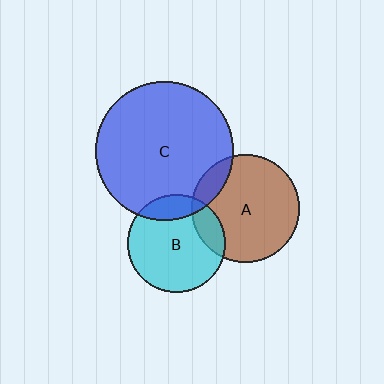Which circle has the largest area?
Circle C (blue).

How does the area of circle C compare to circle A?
Approximately 1.6 times.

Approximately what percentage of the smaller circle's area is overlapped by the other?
Approximately 10%.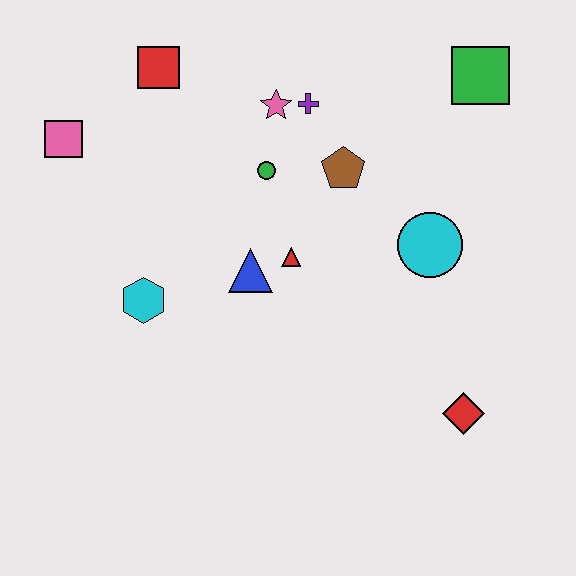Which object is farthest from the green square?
The pink square is farthest from the green square.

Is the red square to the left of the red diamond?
Yes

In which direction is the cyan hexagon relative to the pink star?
The cyan hexagon is below the pink star.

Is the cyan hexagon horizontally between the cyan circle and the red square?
No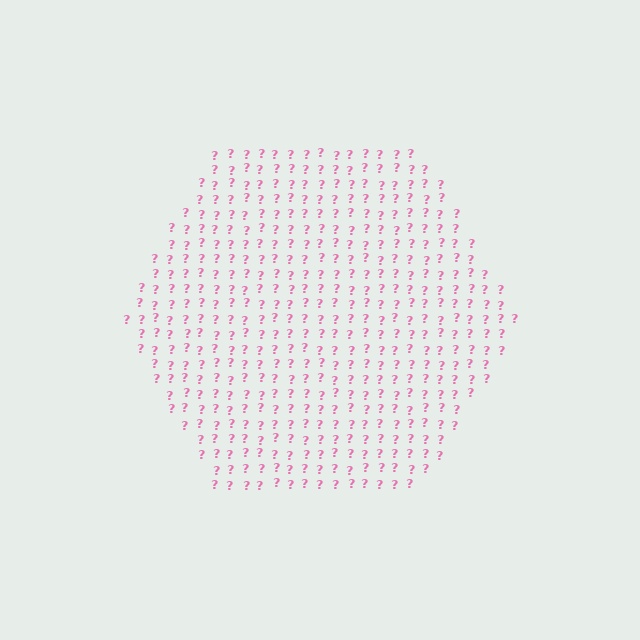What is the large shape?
The large shape is a hexagon.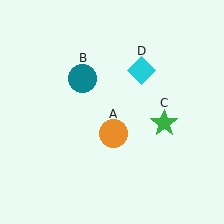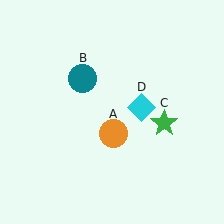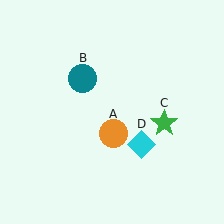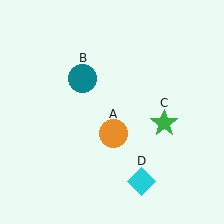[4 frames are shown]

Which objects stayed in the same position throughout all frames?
Orange circle (object A) and teal circle (object B) and green star (object C) remained stationary.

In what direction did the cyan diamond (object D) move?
The cyan diamond (object D) moved down.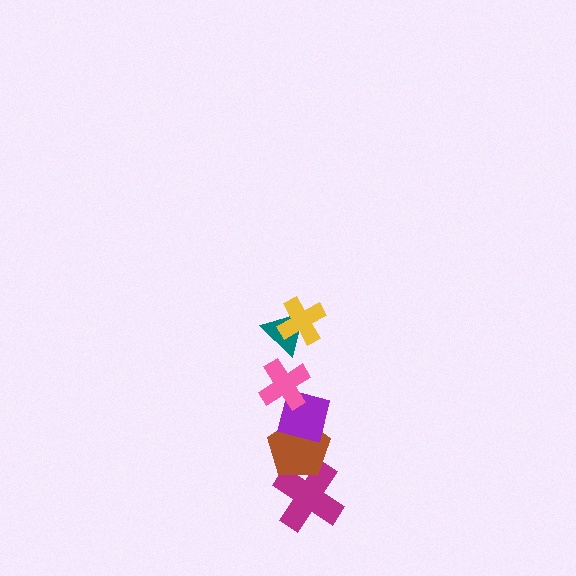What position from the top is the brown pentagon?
The brown pentagon is 5th from the top.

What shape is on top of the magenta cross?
The brown pentagon is on top of the magenta cross.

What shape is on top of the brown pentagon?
The purple square is on top of the brown pentagon.